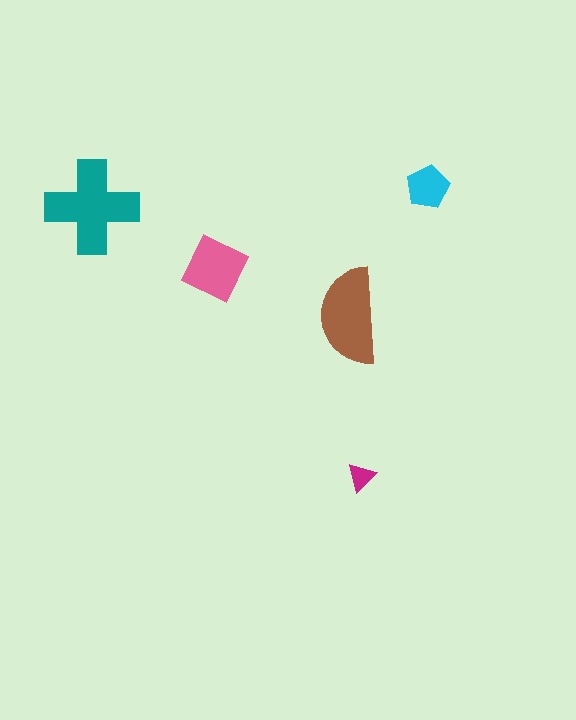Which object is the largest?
The teal cross.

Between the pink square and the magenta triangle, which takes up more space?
The pink square.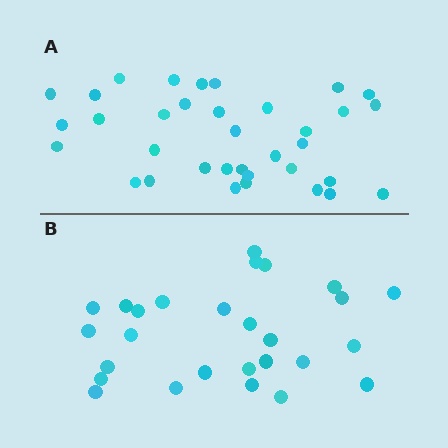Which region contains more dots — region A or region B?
Region A (the top region) has more dots.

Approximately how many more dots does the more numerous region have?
Region A has roughly 8 or so more dots than region B.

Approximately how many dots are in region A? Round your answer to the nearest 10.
About 40 dots. (The exact count is 35, which rounds to 40.)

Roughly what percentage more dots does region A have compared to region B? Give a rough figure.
About 30% more.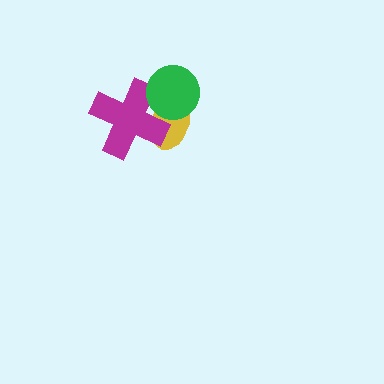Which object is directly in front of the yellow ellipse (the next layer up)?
The magenta cross is directly in front of the yellow ellipse.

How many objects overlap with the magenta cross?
2 objects overlap with the magenta cross.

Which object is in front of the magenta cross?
The green circle is in front of the magenta cross.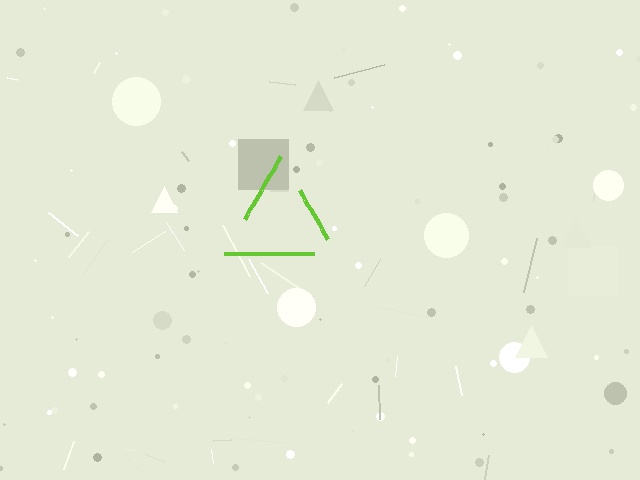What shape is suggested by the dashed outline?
The dashed outline suggests a triangle.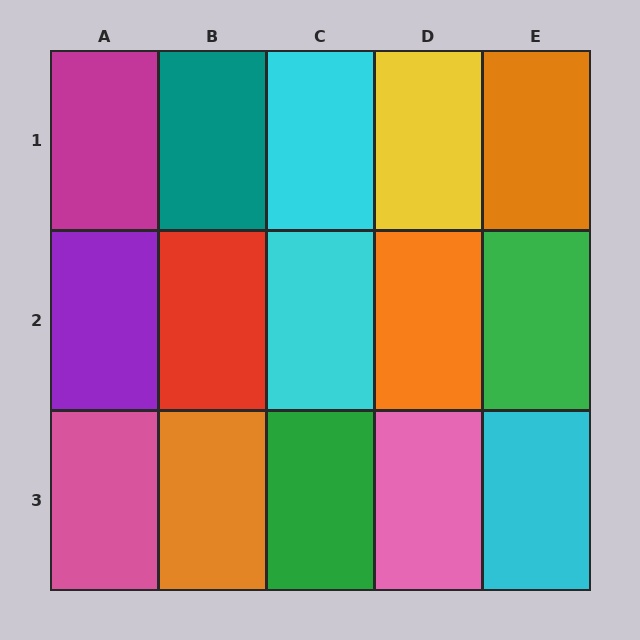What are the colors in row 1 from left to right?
Magenta, teal, cyan, yellow, orange.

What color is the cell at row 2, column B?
Red.